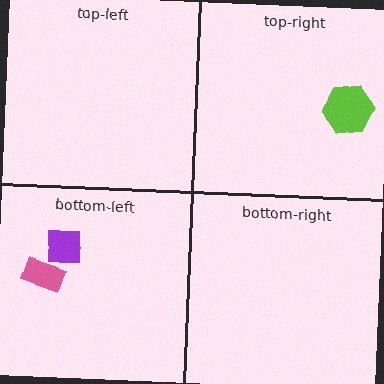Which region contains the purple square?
The bottom-left region.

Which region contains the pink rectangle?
The bottom-left region.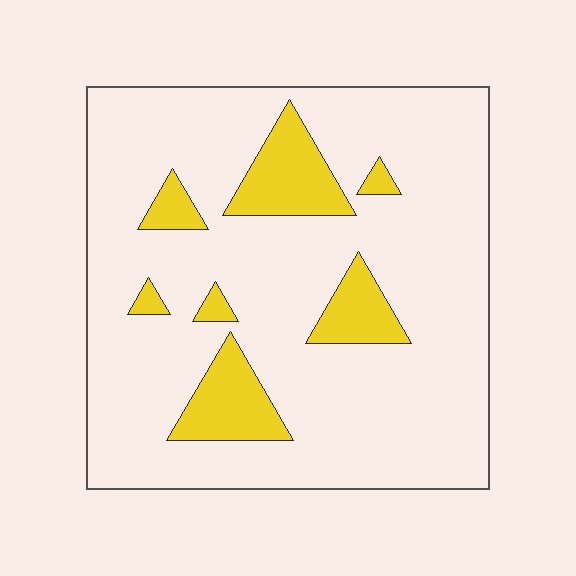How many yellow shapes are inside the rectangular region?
7.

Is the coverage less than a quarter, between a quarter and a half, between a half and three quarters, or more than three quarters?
Less than a quarter.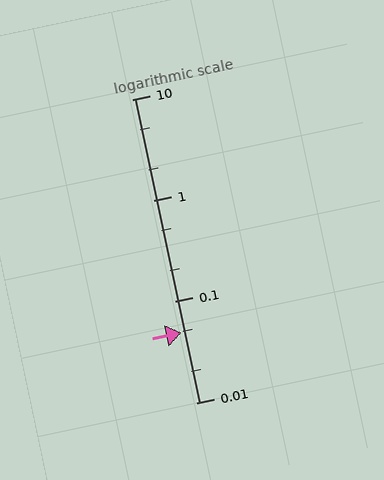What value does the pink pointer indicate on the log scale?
The pointer indicates approximately 0.049.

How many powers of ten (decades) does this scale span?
The scale spans 3 decades, from 0.01 to 10.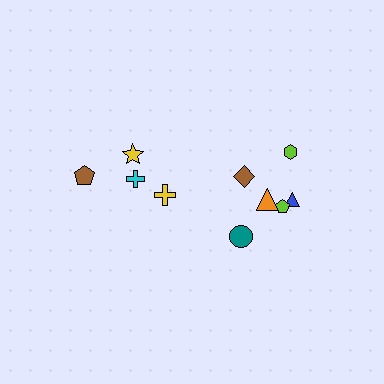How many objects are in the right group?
There are 6 objects.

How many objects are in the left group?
There are 4 objects.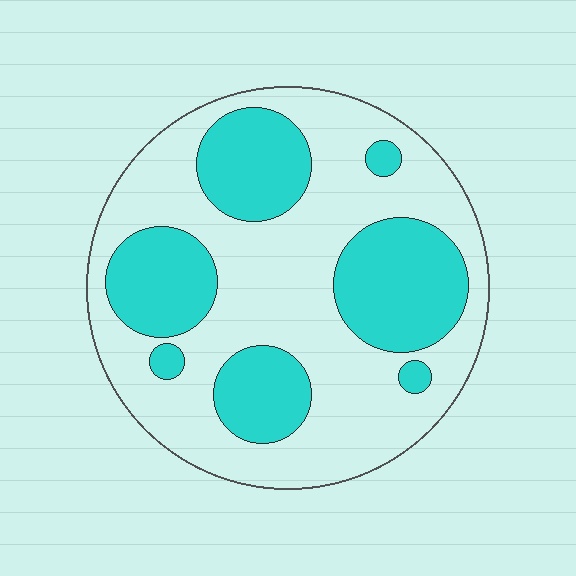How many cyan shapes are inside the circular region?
7.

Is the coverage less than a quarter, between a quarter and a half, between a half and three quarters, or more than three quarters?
Between a quarter and a half.